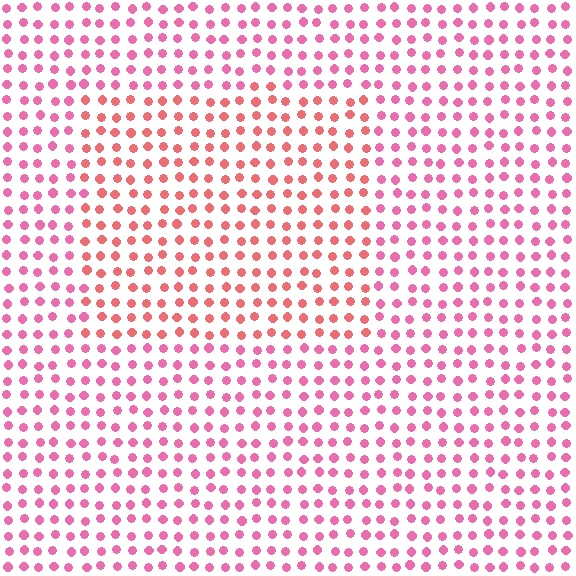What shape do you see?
I see a rectangle.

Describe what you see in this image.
The image is filled with small pink elements in a uniform arrangement. A rectangle-shaped region is visible where the elements are tinted to a slightly different hue, forming a subtle color boundary.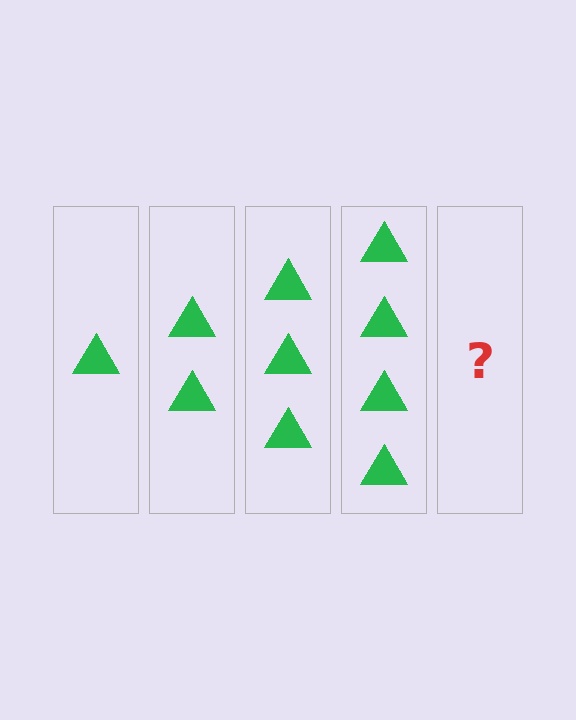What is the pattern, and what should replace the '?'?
The pattern is that each step adds one more triangle. The '?' should be 5 triangles.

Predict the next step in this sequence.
The next step is 5 triangles.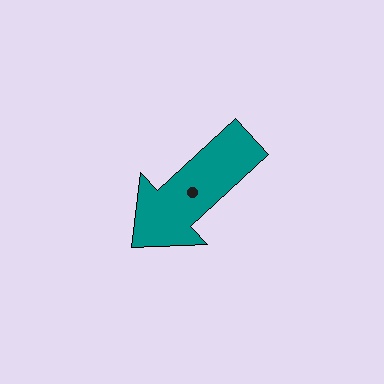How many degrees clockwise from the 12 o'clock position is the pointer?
Approximately 227 degrees.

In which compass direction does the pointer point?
Southwest.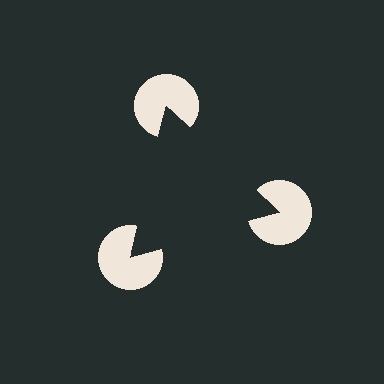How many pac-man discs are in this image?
There are 3 — one at each vertex of the illusory triangle.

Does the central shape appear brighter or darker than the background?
It typically appears slightly darker than the background, even though no actual brightness change is drawn.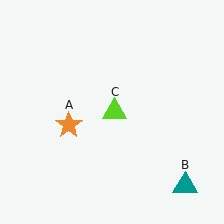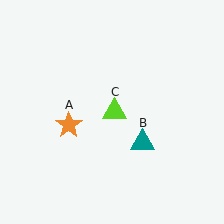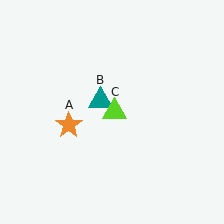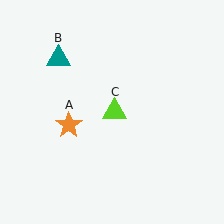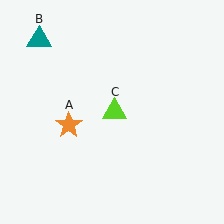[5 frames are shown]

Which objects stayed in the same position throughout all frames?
Orange star (object A) and lime triangle (object C) remained stationary.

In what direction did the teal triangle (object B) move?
The teal triangle (object B) moved up and to the left.